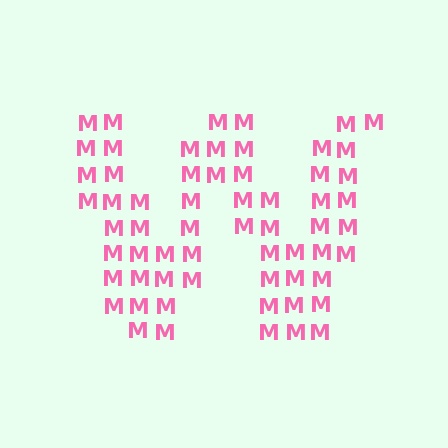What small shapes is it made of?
It is made of small letter M's.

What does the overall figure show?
The overall figure shows the letter W.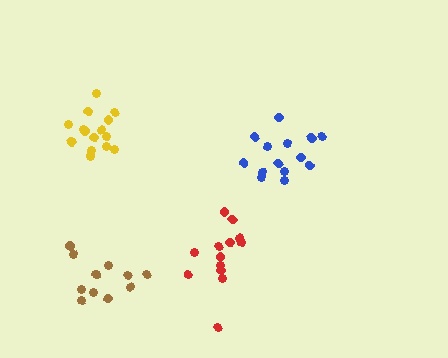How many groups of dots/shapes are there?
There are 4 groups.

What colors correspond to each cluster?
The clusters are colored: blue, brown, red, yellow.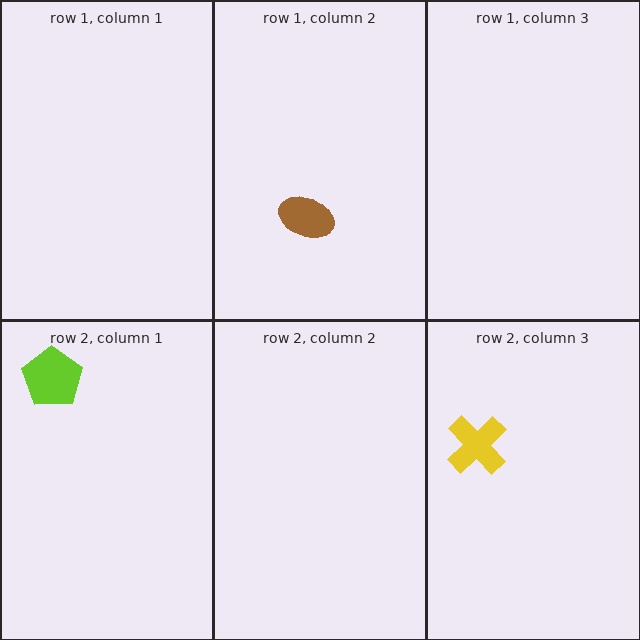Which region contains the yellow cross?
The row 2, column 3 region.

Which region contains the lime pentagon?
The row 2, column 1 region.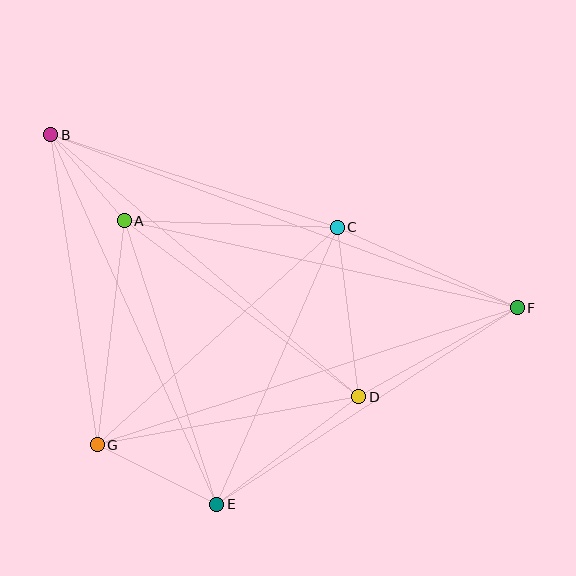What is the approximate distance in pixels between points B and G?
The distance between B and G is approximately 313 pixels.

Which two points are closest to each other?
Points A and B are closest to each other.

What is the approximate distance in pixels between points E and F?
The distance between E and F is approximately 359 pixels.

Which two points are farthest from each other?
Points B and F are farthest from each other.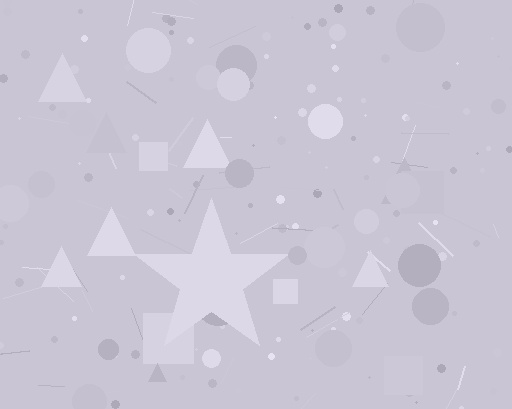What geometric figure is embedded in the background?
A star is embedded in the background.